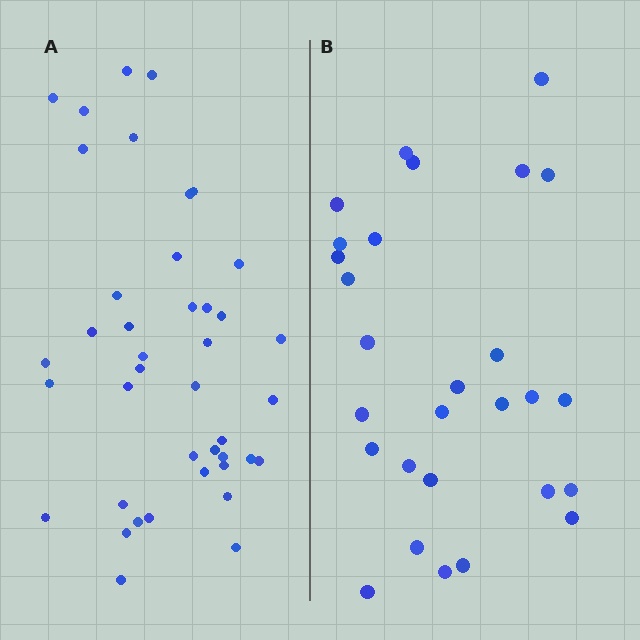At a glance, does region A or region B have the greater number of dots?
Region A (the left region) has more dots.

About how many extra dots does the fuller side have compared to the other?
Region A has approximately 15 more dots than region B.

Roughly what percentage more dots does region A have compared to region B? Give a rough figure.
About 45% more.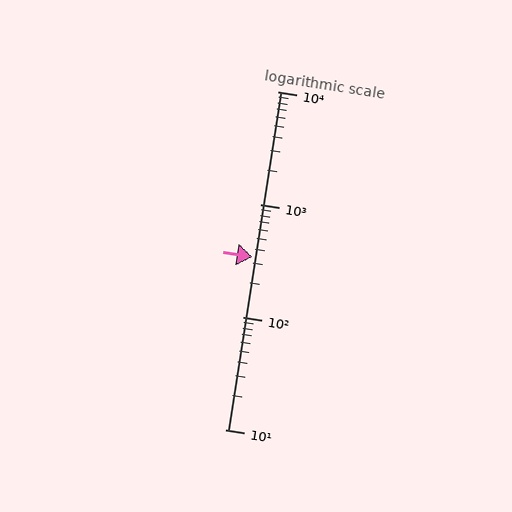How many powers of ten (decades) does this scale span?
The scale spans 3 decades, from 10 to 10000.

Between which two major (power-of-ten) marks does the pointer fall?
The pointer is between 100 and 1000.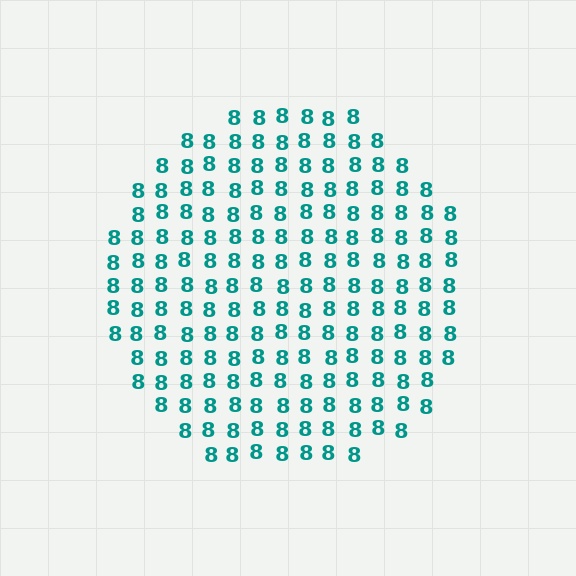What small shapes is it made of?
It is made of small digit 8's.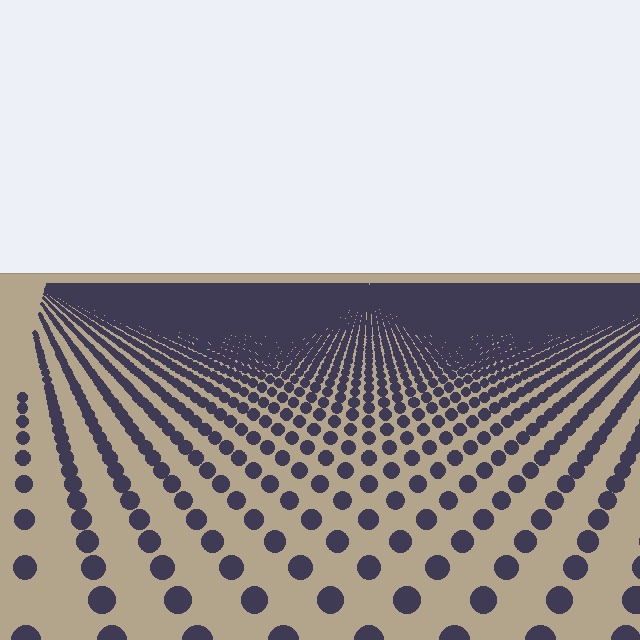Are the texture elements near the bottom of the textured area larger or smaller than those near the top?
Larger. Near the bottom, elements are closer to the viewer and appear at a bigger on-screen size.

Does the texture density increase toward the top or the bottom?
Density increases toward the top.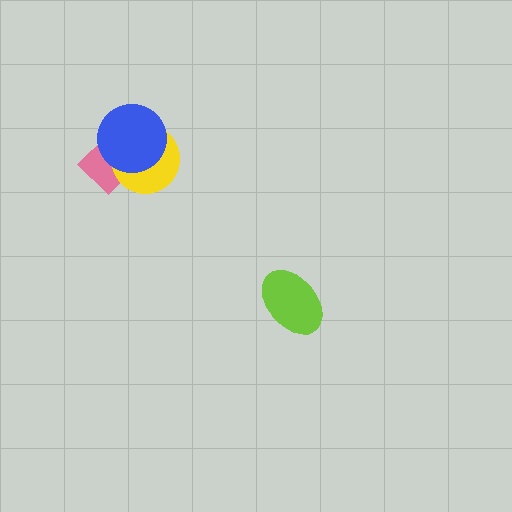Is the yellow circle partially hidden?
Yes, it is partially covered by another shape.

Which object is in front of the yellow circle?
The blue circle is in front of the yellow circle.